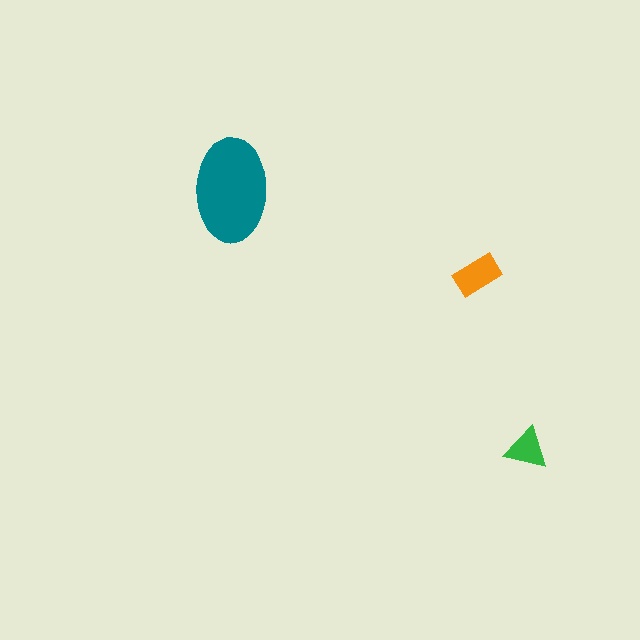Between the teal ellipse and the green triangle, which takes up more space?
The teal ellipse.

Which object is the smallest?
The green triangle.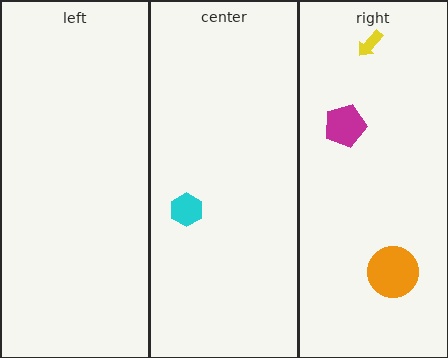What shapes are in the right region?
The magenta pentagon, the yellow arrow, the orange circle.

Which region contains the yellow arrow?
The right region.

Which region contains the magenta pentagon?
The right region.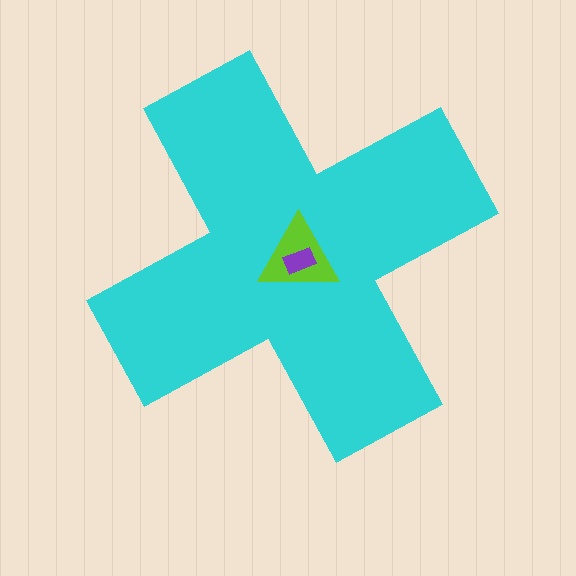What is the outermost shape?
The cyan cross.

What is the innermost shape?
The purple rectangle.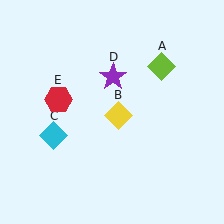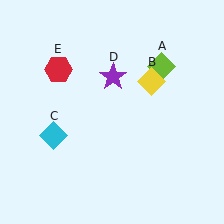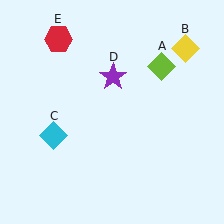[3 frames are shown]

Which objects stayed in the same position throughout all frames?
Lime diamond (object A) and cyan diamond (object C) and purple star (object D) remained stationary.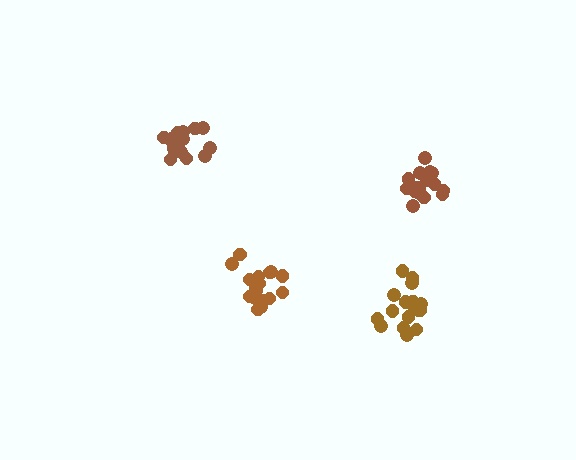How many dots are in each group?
Group 1: 15 dots, Group 2: 18 dots, Group 3: 19 dots, Group 4: 21 dots (73 total).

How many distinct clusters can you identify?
There are 4 distinct clusters.